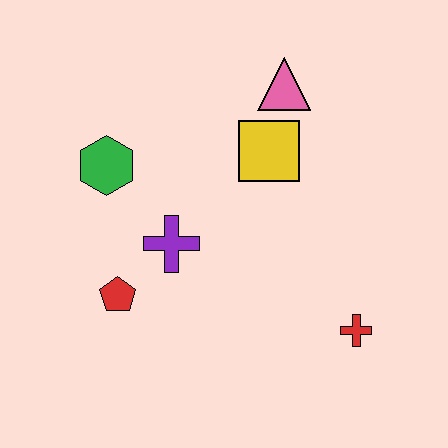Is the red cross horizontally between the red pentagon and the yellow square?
No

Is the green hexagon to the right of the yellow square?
No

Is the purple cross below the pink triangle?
Yes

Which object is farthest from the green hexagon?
The red cross is farthest from the green hexagon.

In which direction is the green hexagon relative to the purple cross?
The green hexagon is above the purple cross.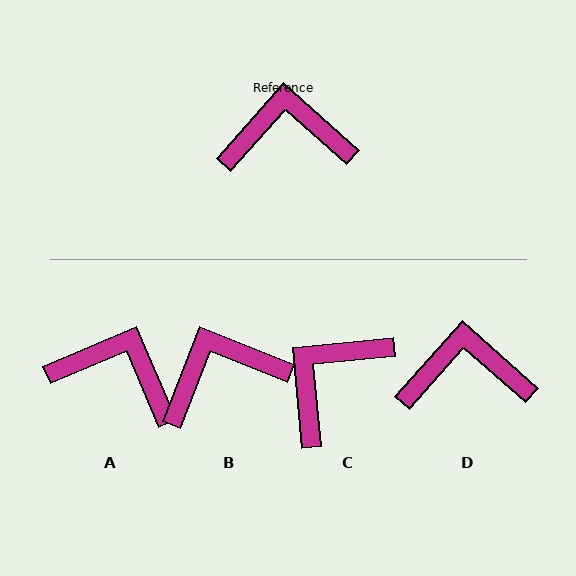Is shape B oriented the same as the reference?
No, it is off by about 20 degrees.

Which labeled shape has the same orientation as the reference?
D.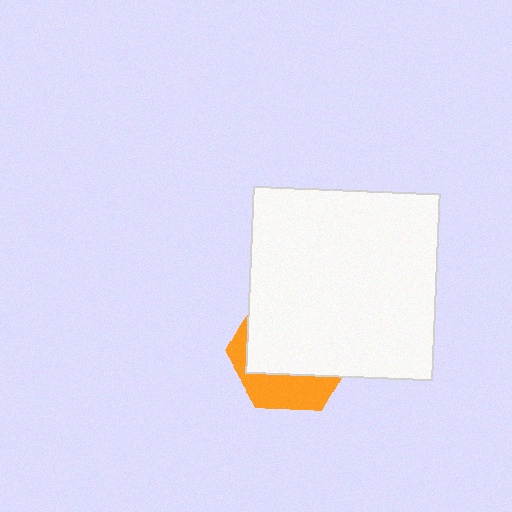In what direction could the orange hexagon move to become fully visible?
The orange hexagon could move down. That would shift it out from behind the white square entirely.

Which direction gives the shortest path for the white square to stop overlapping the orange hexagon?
Moving up gives the shortest separation.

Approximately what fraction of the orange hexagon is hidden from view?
Roughly 68% of the orange hexagon is hidden behind the white square.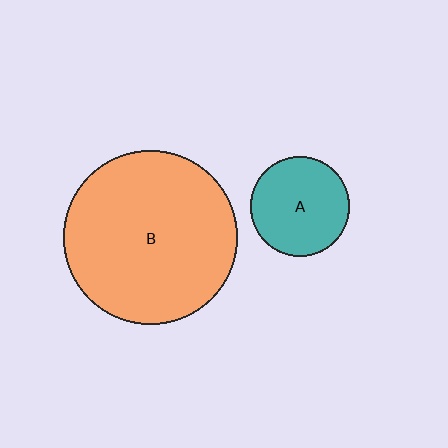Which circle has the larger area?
Circle B (orange).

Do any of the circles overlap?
No, none of the circles overlap.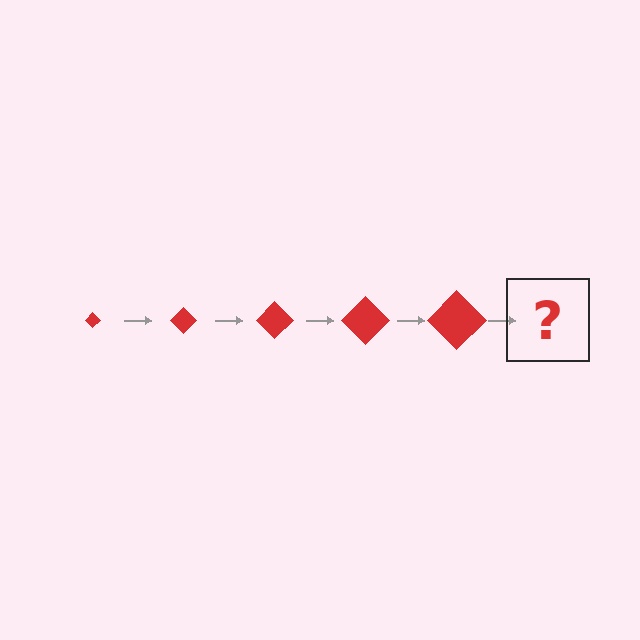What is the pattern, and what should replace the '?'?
The pattern is that the diamond gets progressively larger each step. The '?' should be a red diamond, larger than the previous one.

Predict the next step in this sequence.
The next step is a red diamond, larger than the previous one.